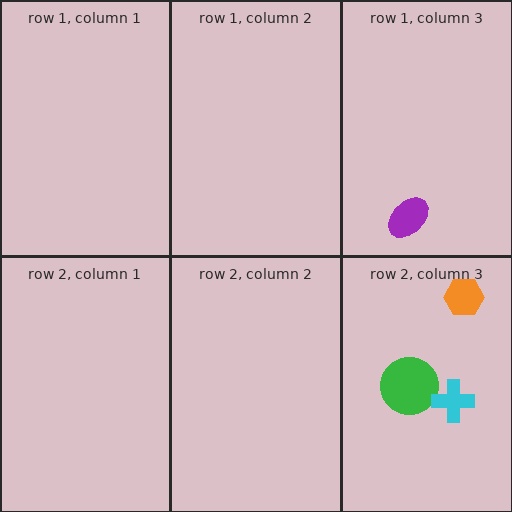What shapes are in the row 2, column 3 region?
The green circle, the orange hexagon, the cyan cross.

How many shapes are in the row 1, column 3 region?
1.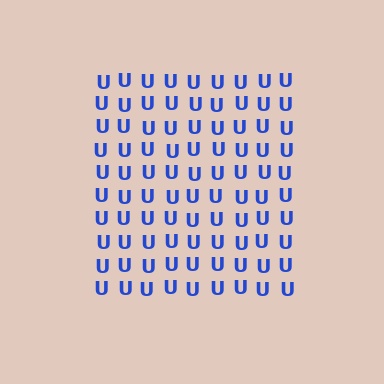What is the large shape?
The large shape is a square.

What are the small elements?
The small elements are letter U's.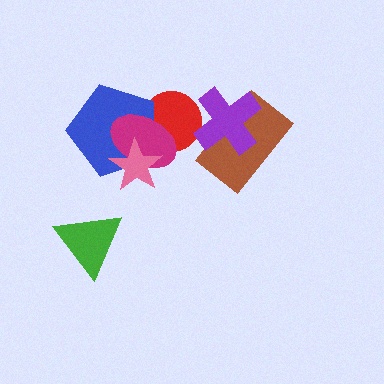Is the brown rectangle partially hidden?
Yes, it is partially covered by another shape.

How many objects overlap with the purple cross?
2 objects overlap with the purple cross.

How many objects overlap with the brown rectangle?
1 object overlaps with the brown rectangle.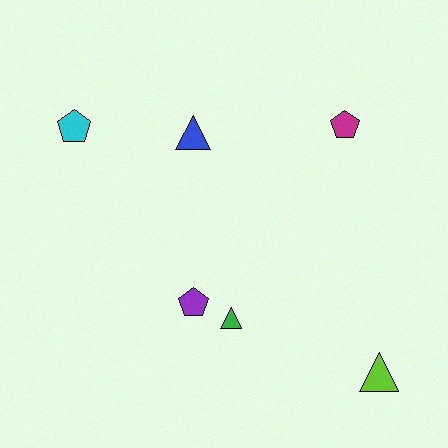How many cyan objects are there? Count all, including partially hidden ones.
There is 1 cyan object.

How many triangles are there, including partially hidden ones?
There are 3 triangles.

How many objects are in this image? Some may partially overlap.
There are 6 objects.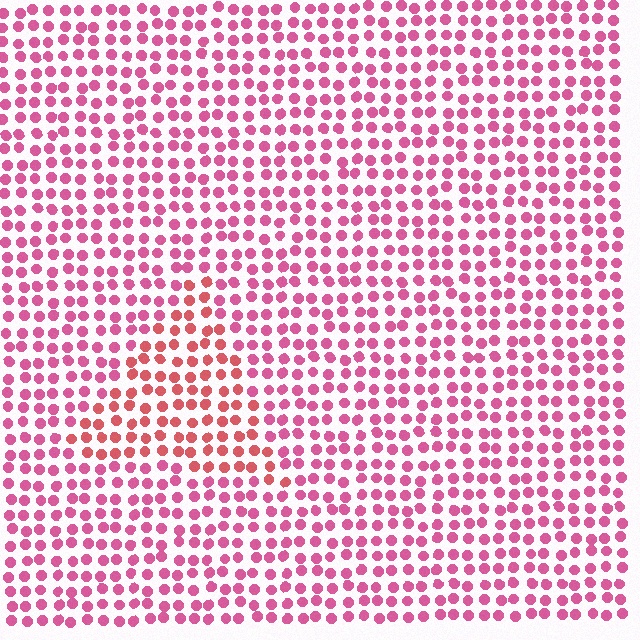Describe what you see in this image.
The image is filled with small pink elements in a uniform arrangement. A triangle-shaped region is visible where the elements are tinted to a slightly different hue, forming a subtle color boundary.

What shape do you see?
I see a triangle.